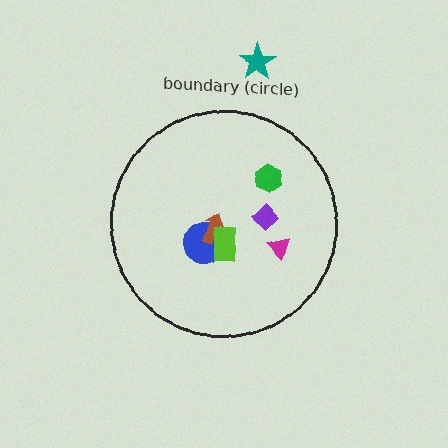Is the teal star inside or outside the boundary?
Outside.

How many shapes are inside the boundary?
6 inside, 1 outside.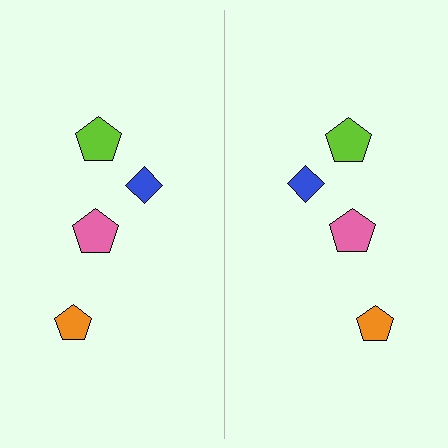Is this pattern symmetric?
Yes, this pattern has bilateral (reflection) symmetry.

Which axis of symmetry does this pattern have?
The pattern has a vertical axis of symmetry running through the center of the image.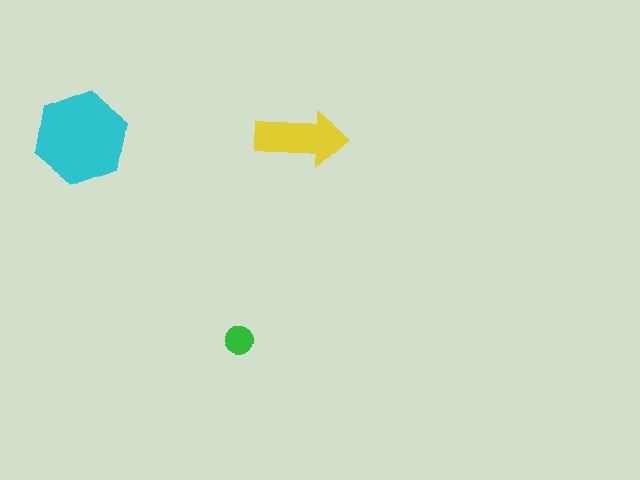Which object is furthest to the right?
The yellow arrow is rightmost.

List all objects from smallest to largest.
The green circle, the yellow arrow, the cyan hexagon.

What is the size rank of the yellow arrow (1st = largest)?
2nd.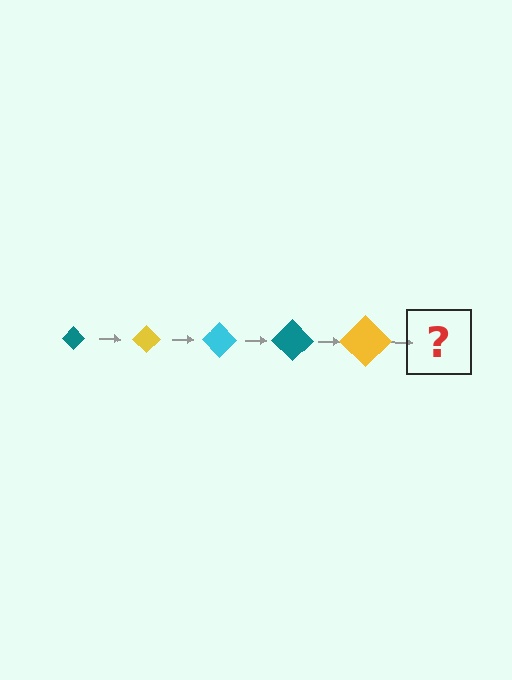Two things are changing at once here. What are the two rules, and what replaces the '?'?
The two rules are that the diamond grows larger each step and the color cycles through teal, yellow, and cyan. The '?' should be a cyan diamond, larger than the previous one.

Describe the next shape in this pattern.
It should be a cyan diamond, larger than the previous one.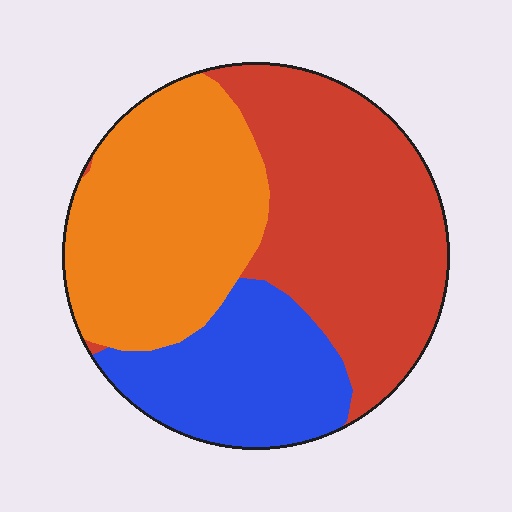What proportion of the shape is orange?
Orange takes up about three eighths (3/8) of the shape.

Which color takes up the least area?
Blue, at roughly 25%.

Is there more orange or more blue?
Orange.